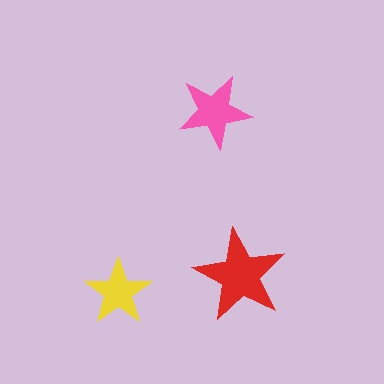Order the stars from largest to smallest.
the red one, the pink one, the yellow one.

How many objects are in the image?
There are 3 objects in the image.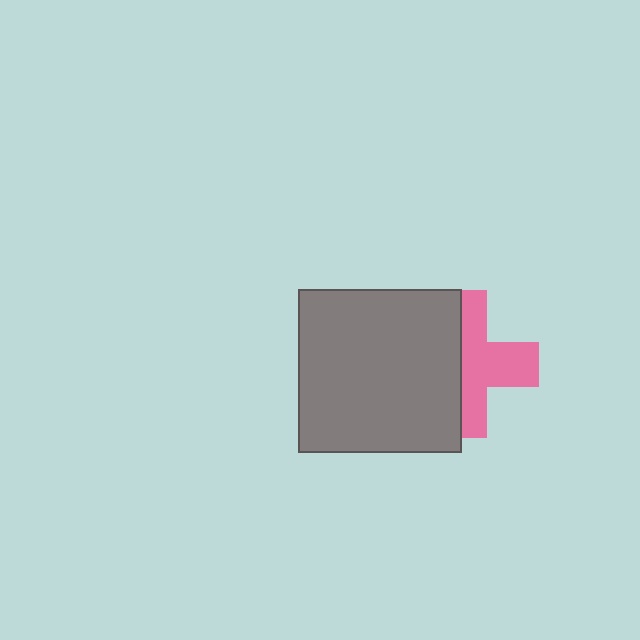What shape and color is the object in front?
The object in front is a gray square.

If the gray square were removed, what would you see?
You would see the complete pink cross.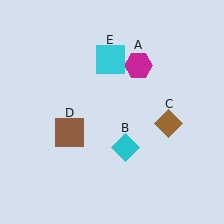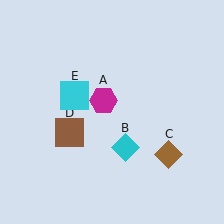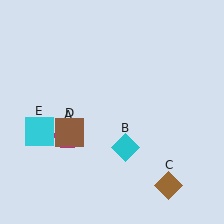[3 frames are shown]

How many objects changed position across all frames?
3 objects changed position: magenta hexagon (object A), brown diamond (object C), cyan square (object E).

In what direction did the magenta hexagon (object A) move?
The magenta hexagon (object A) moved down and to the left.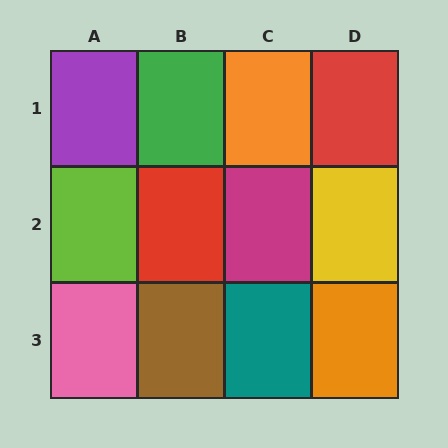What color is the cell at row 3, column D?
Orange.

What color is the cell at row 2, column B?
Red.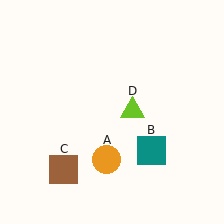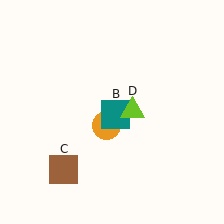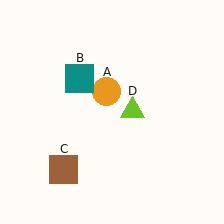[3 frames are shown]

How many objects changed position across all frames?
2 objects changed position: orange circle (object A), teal square (object B).